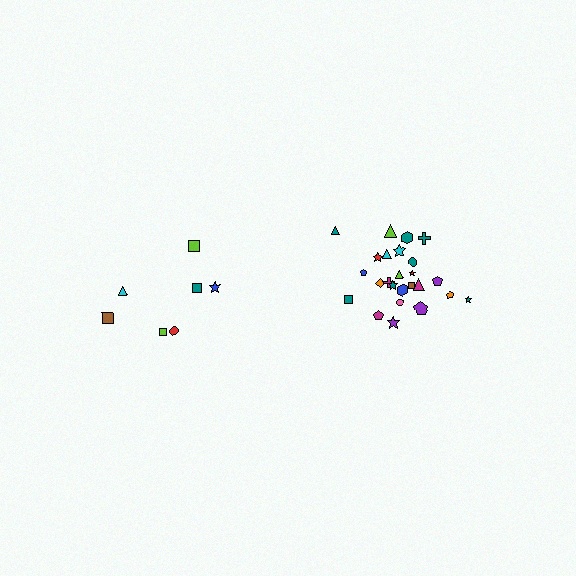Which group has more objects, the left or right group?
The right group.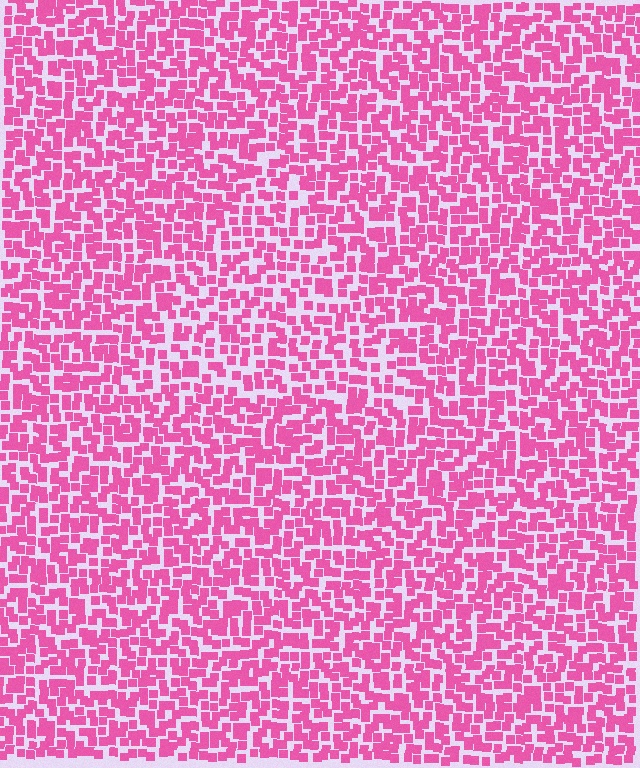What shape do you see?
I see a triangle.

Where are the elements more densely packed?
The elements are more densely packed outside the triangle boundary.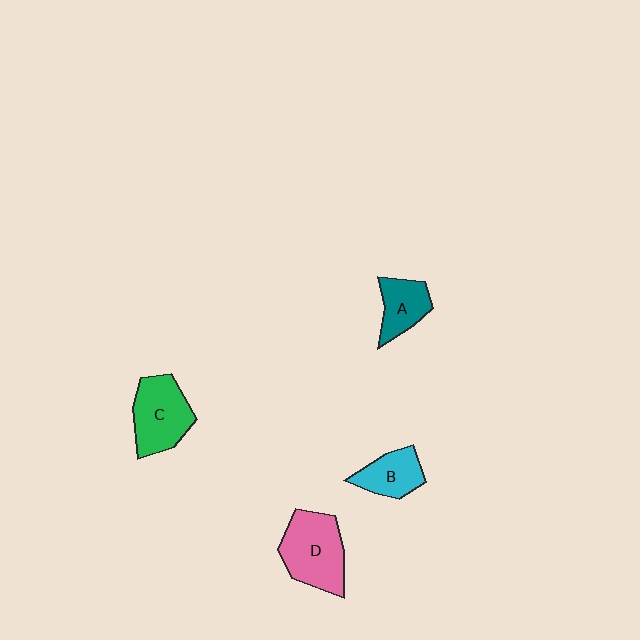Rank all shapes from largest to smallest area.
From largest to smallest: D (pink), C (green), B (cyan), A (teal).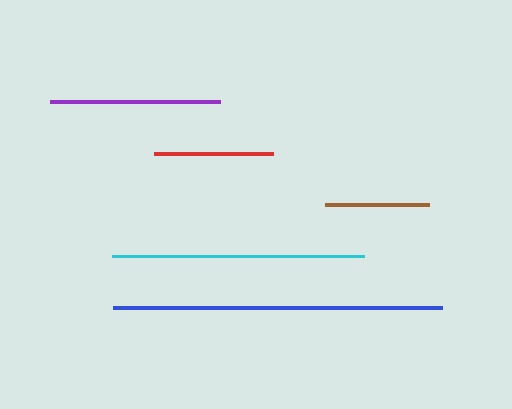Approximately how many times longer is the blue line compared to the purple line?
The blue line is approximately 1.9 times the length of the purple line.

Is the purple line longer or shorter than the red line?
The purple line is longer than the red line.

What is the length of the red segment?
The red segment is approximately 119 pixels long.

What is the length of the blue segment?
The blue segment is approximately 330 pixels long.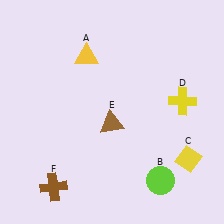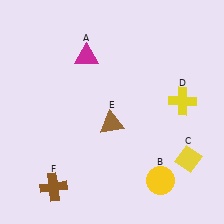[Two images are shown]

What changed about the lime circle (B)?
In Image 1, B is lime. In Image 2, it changed to yellow.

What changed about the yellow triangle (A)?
In Image 1, A is yellow. In Image 2, it changed to magenta.